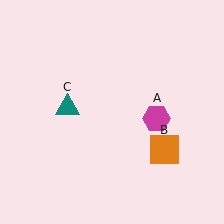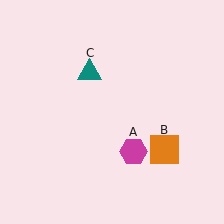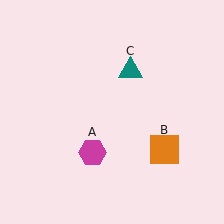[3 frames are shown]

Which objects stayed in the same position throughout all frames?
Orange square (object B) remained stationary.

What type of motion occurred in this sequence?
The magenta hexagon (object A), teal triangle (object C) rotated clockwise around the center of the scene.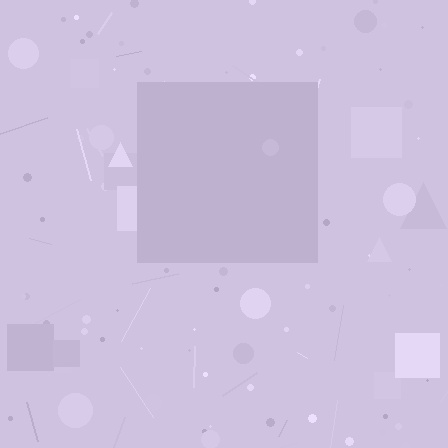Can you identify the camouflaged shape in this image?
The camouflaged shape is a square.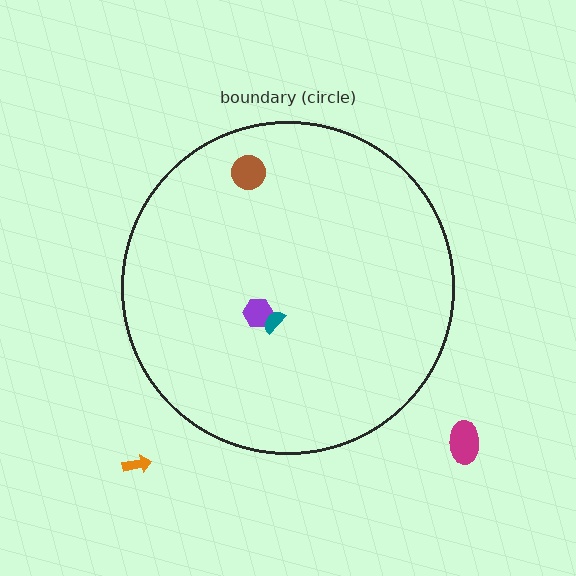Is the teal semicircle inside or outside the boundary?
Inside.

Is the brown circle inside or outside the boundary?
Inside.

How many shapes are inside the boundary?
3 inside, 2 outside.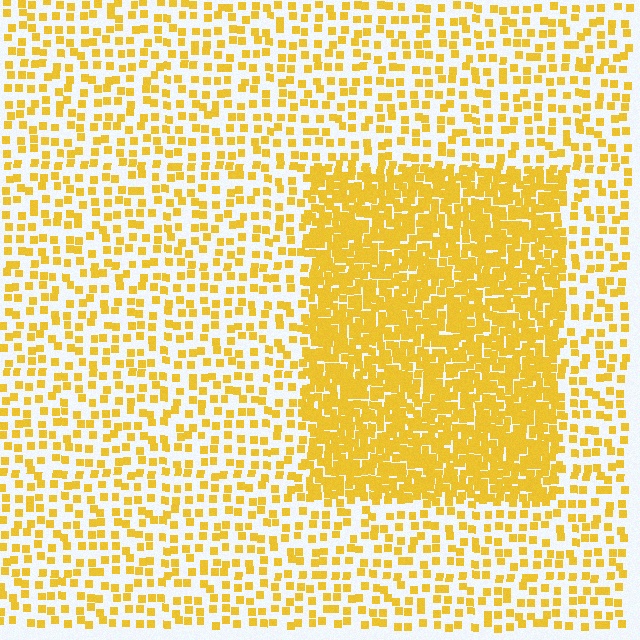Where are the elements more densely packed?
The elements are more densely packed inside the rectangle boundary.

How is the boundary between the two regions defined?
The boundary is defined by a change in element density (approximately 2.7x ratio). All elements are the same color, size, and shape.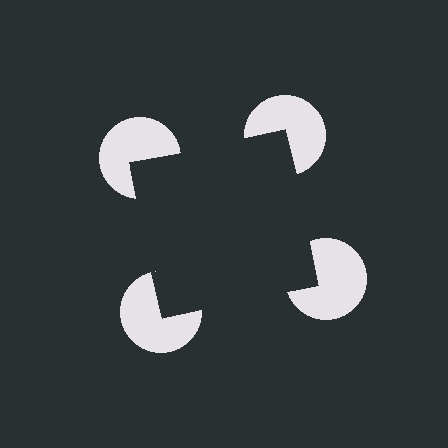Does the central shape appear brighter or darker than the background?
It typically appears slightly darker than the background, even though no actual brightness change is drawn.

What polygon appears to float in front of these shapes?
An illusory square — its edges are inferred from the aligned wedge cuts in the pac-man discs, not physically drawn.